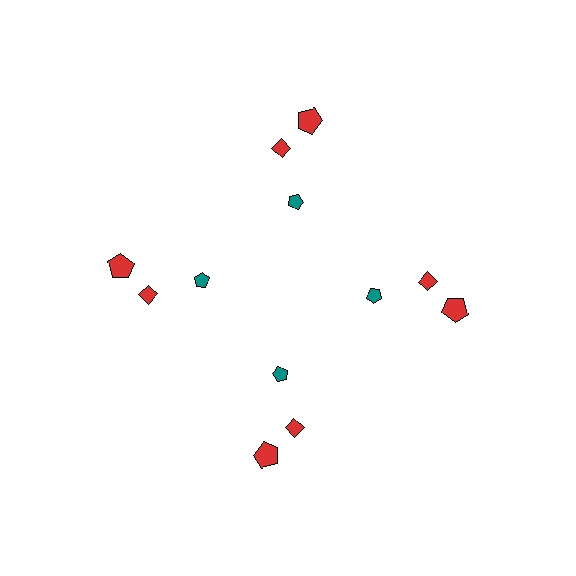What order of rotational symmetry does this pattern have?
This pattern has 4-fold rotational symmetry.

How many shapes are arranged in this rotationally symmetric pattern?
There are 12 shapes, arranged in 4 groups of 3.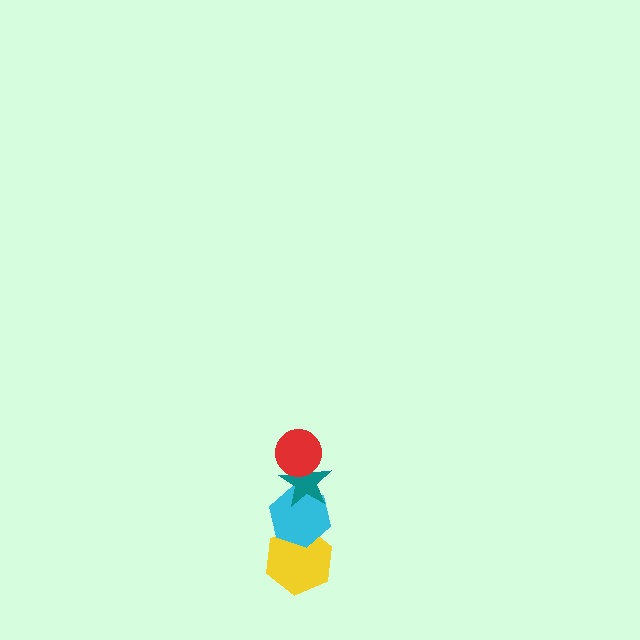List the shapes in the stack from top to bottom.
From top to bottom: the red circle, the teal star, the cyan hexagon, the yellow hexagon.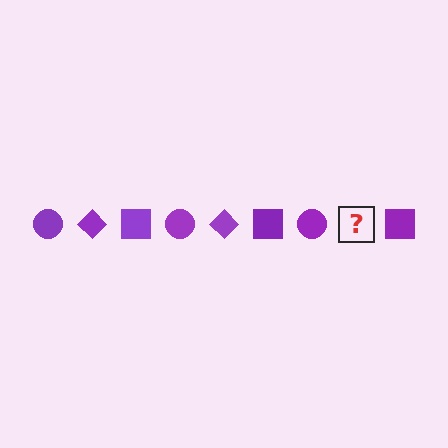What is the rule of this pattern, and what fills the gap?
The rule is that the pattern cycles through circle, diamond, square shapes in purple. The gap should be filled with a purple diamond.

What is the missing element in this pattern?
The missing element is a purple diamond.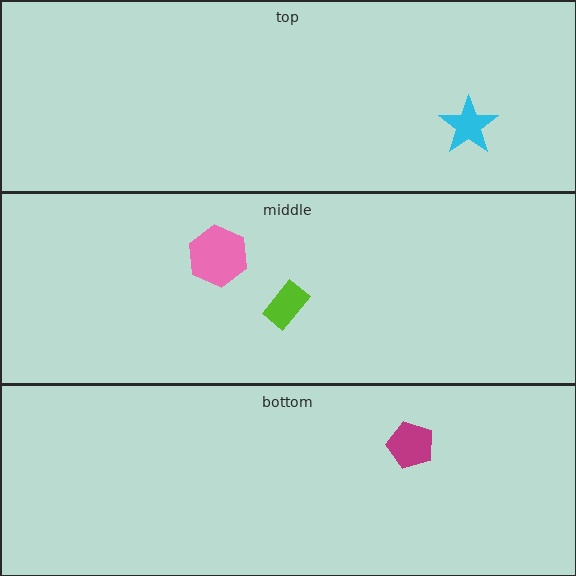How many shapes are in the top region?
1.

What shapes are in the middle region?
The lime rectangle, the pink hexagon.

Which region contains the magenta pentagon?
The bottom region.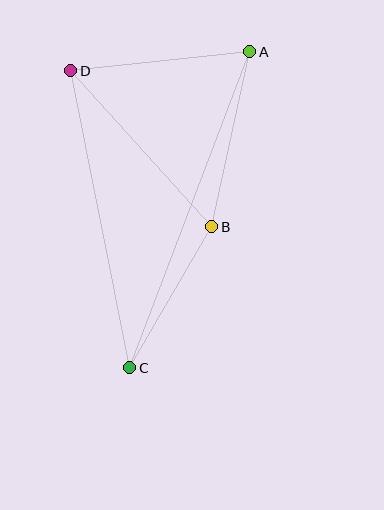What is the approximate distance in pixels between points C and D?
The distance between C and D is approximately 303 pixels.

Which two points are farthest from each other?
Points A and C are farthest from each other.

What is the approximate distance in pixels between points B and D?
The distance between B and D is approximately 211 pixels.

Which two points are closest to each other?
Points B and C are closest to each other.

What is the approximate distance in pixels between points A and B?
The distance between A and B is approximately 179 pixels.